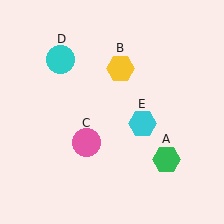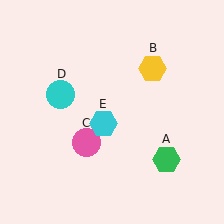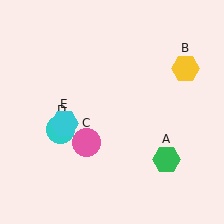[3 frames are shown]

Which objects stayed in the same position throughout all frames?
Green hexagon (object A) and pink circle (object C) remained stationary.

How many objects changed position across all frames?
3 objects changed position: yellow hexagon (object B), cyan circle (object D), cyan hexagon (object E).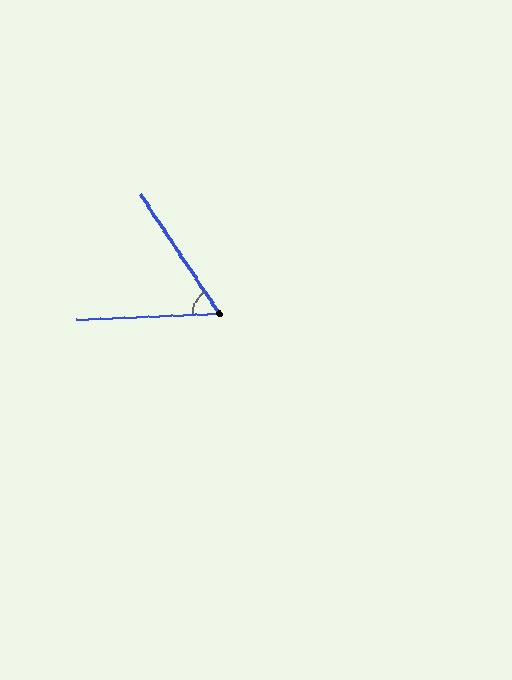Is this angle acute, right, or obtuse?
It is acute.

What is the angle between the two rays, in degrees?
Approximately 59 degrees.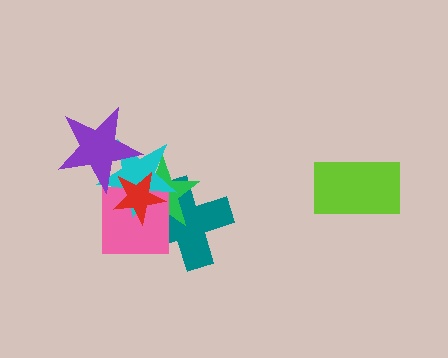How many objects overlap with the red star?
5 objects overlap with the red star.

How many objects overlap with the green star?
4 objects overlap with the green star.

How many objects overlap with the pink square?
4 objects overlap with the pink square.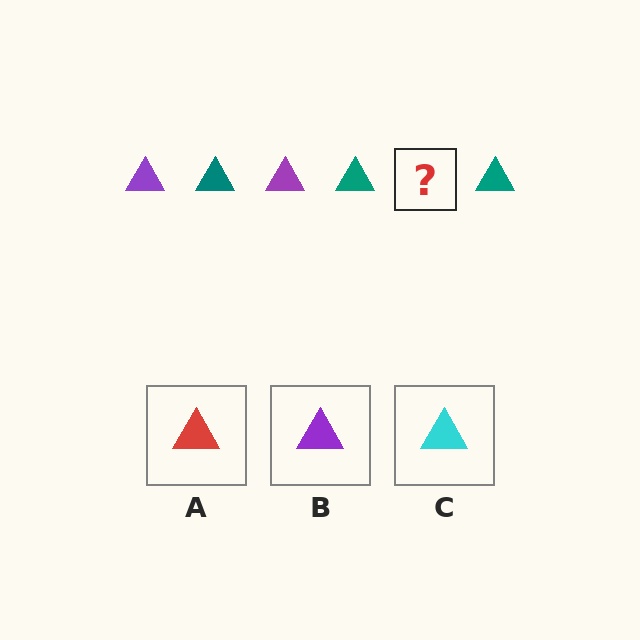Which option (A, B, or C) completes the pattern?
B.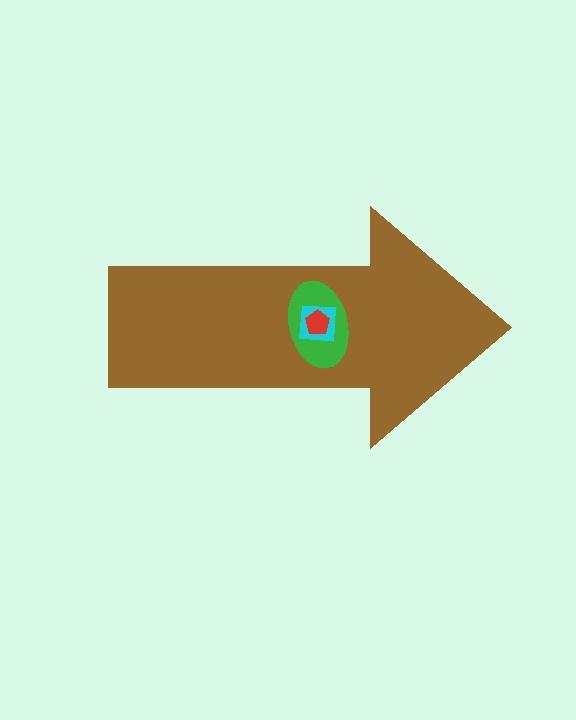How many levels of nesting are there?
4.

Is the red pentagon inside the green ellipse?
Yes.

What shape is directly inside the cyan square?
The red pentagon.